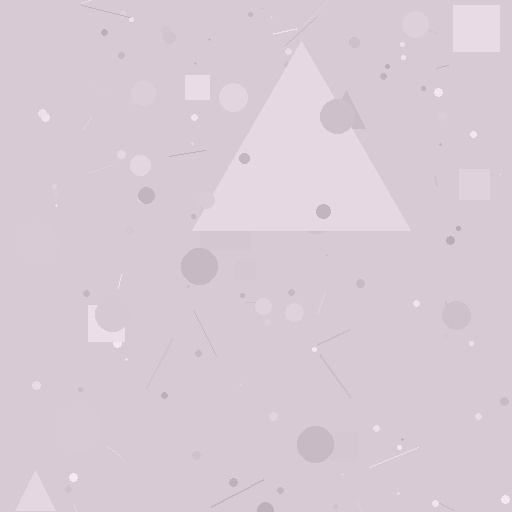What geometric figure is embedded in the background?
A triangle is embedded in the background.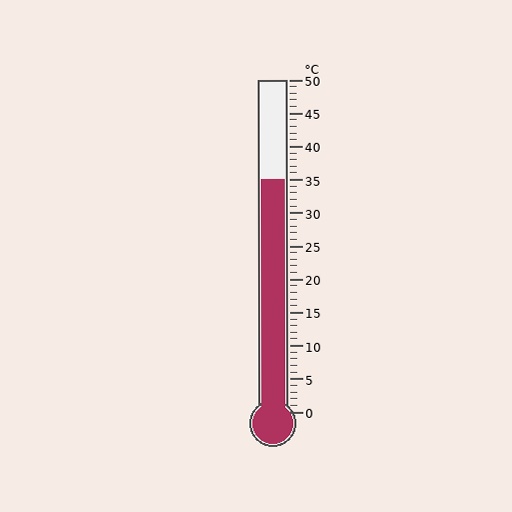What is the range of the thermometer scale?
The thermometer scale ranges from 0°C to 50°C.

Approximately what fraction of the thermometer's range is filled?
The thermometer is filled to approximately 70% of its range.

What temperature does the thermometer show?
The thermometer shows approximately 35°C.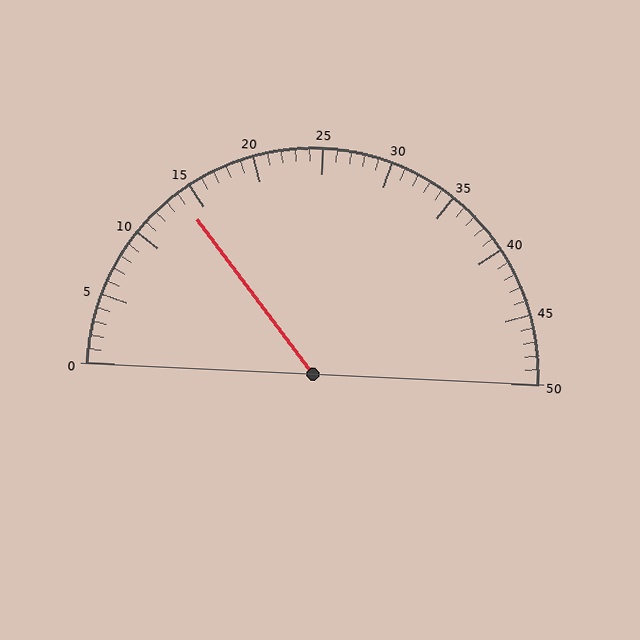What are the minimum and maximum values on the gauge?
The gauge ranges from 0 to 50.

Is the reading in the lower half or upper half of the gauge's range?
The reading is in the lower half of the range (0 to 50).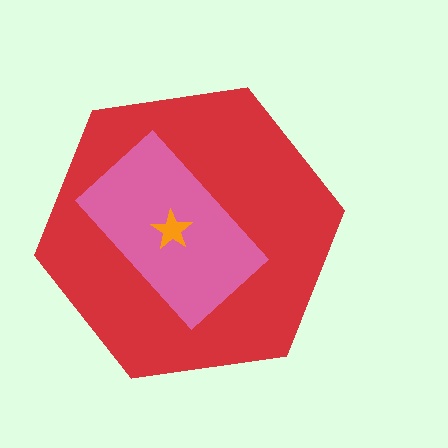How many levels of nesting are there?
3.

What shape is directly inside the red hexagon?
The pink rectangle.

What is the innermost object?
The orange star.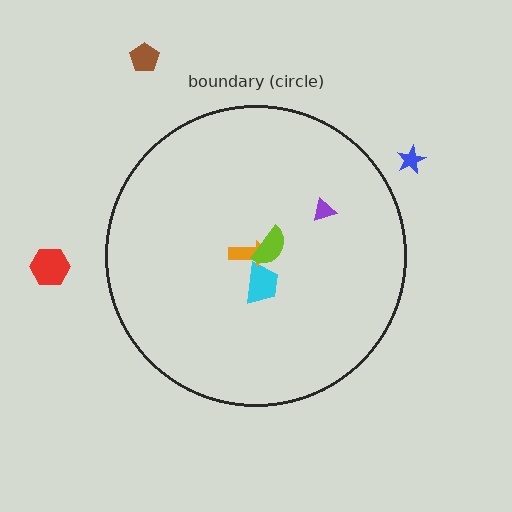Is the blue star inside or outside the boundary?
Outside.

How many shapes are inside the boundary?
4 inside, 3 outside.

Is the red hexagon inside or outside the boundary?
Outside.